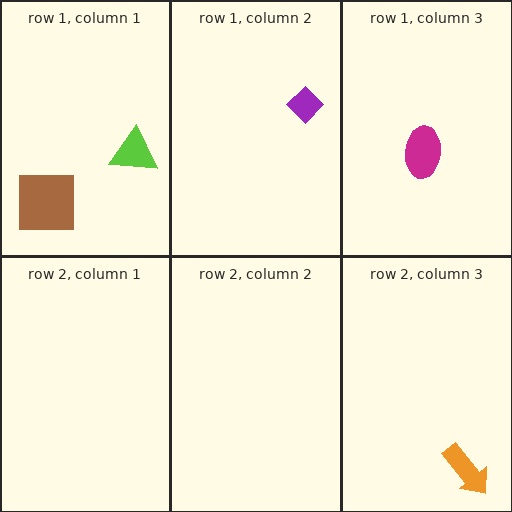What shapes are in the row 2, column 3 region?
The orange arrow.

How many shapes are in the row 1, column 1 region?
2.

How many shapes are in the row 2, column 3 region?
1.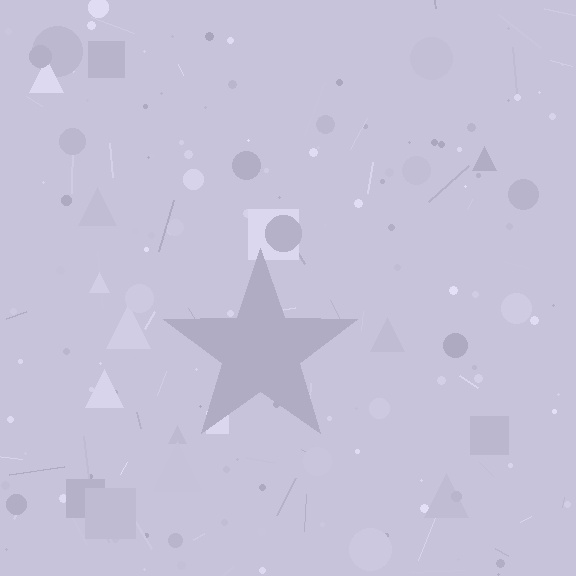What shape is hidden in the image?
A star is hidden in the image.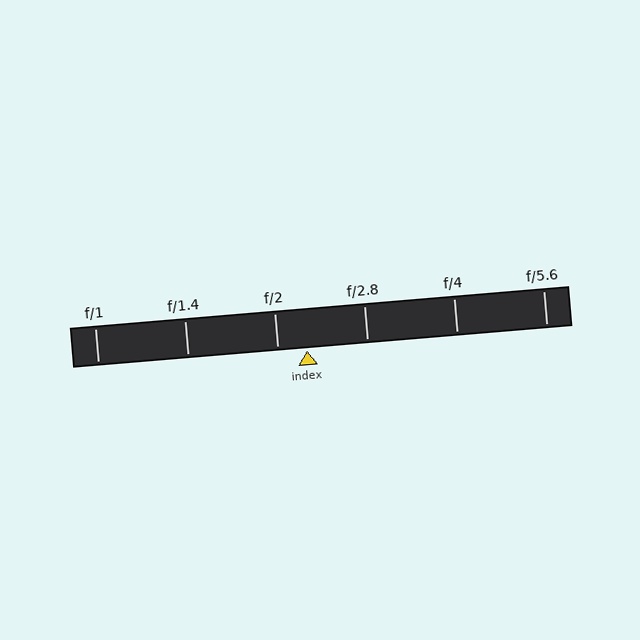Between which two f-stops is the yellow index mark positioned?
The index mark is between f/2 and f/2.8.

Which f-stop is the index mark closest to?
The index mark is closest to f/2.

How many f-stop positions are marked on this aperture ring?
There are 6 f-stop positions marked.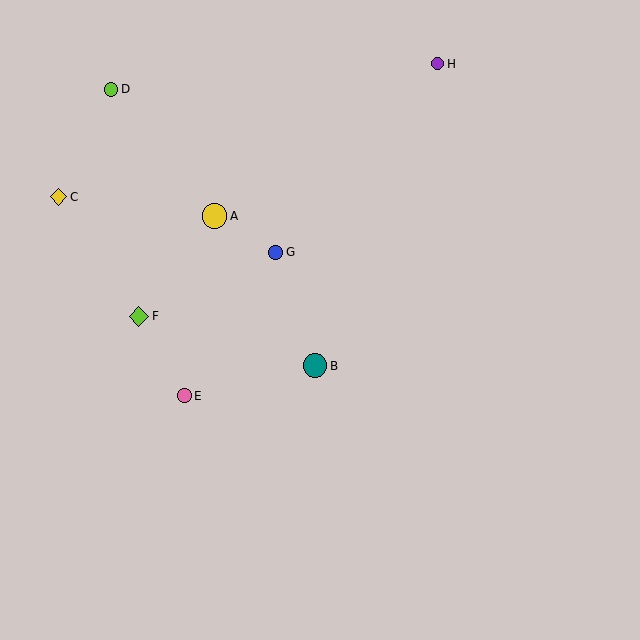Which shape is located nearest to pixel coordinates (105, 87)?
The lime circle (labeled D) at (111, 89) is nearest to that location.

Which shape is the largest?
The yellow circle (labeled A) is the largest.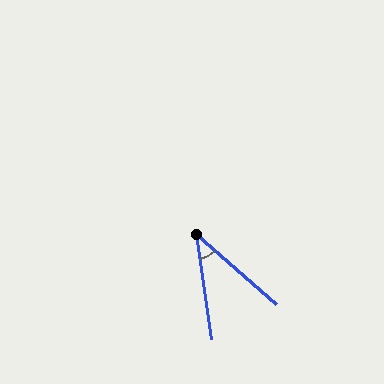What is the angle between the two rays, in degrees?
Approximately 41 degrees.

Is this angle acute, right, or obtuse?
It is acute.